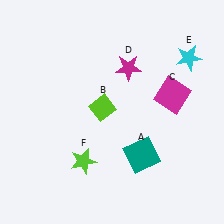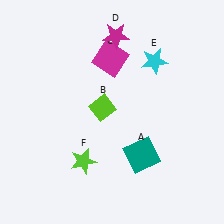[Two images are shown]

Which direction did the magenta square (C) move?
The magenta square (C) moved left.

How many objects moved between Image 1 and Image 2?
3 objects moved between the two images.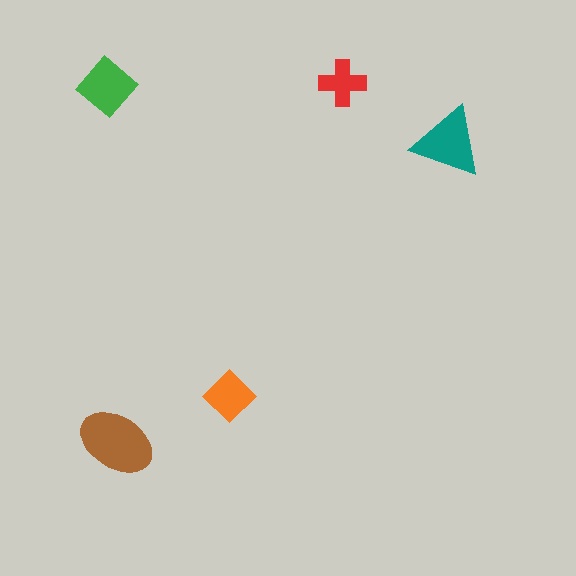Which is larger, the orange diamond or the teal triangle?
The teal triangle.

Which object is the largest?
The brown ellipse.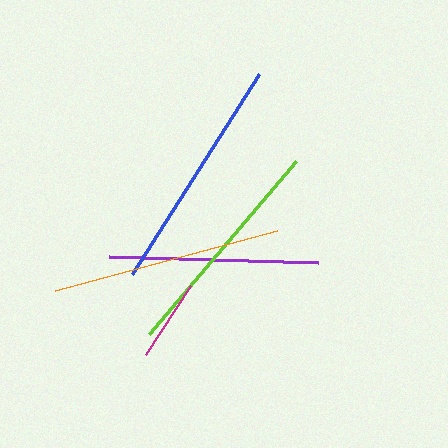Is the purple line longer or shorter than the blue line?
The blue line is longer than the purple line.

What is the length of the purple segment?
The purple segment is approximately 209 pixels long.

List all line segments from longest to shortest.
From longest to shortest: blue, orange, lime, purple, magenta.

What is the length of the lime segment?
The lime segment is approximately 227 pixels long.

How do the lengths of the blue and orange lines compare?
The blue and orange lines are approximately the same length.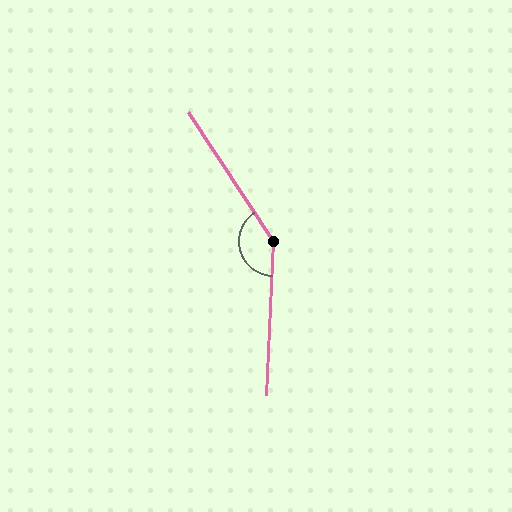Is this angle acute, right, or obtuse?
It is obtuse.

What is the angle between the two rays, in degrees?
Approximately 144 degrees.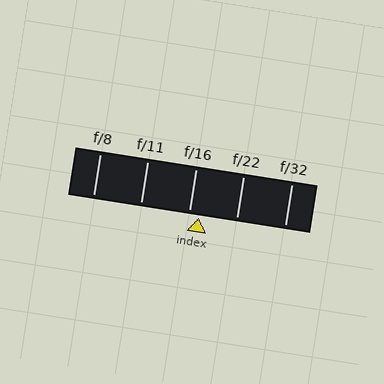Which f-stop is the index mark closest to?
The index mark is closest to f/16.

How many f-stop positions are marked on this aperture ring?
There are 5 f-stop positions marked.